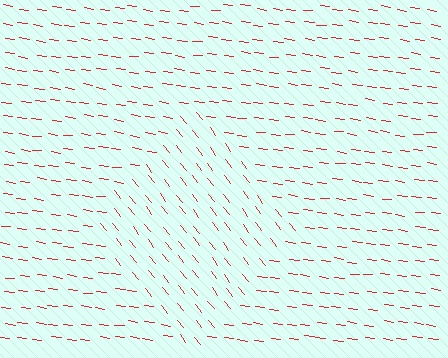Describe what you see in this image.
The image is filled with small red line segments. A diamond region in the image has lines oriented differently from the surrounding lines, creating a visible texture boundary.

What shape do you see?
I see a diamond.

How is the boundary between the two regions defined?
The boundary is defined purely by a change in line orientation (approximately 45 degrees difference). All lines are the same color and thickness.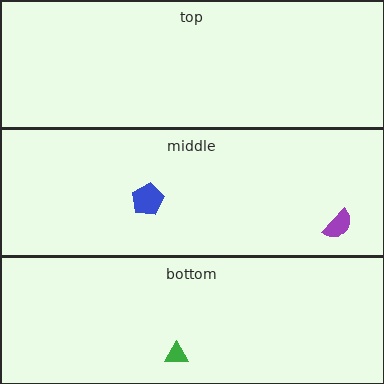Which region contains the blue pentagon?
The middle region.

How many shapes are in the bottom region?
1.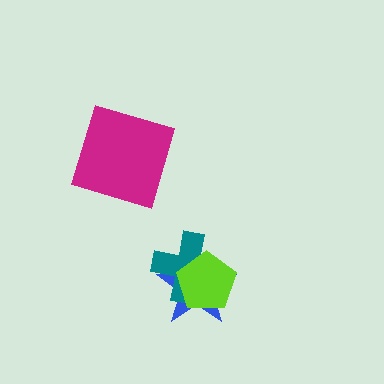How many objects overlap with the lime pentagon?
2 objects overlap with the lime pentagon.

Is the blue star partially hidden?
Yes, it is partially covered by another shape.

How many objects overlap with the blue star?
2 objects overlap with the blue star.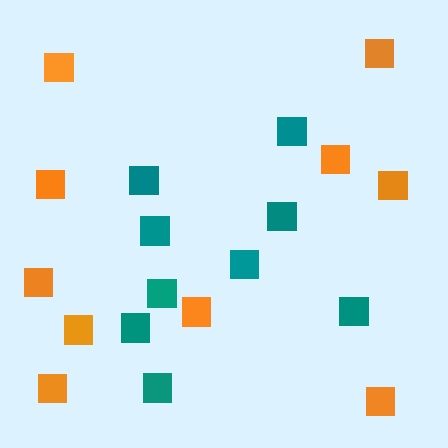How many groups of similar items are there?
There are 2 groups: one group of teal squares (9) and one group of orange squares (10).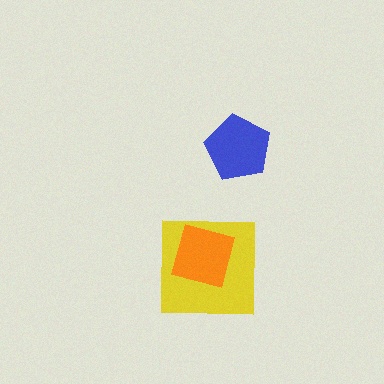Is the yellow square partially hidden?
Yes, it is partially covered by another shape.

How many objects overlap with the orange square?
1 object overlaps with the orange square.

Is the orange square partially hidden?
No, no other shape covers it.